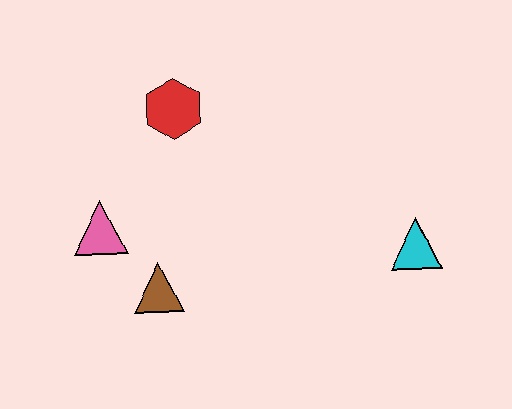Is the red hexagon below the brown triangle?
No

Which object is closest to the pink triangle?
The brown triangle is closest to the pink triangle.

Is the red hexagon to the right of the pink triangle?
Yes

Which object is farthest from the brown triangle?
The cyan triangle is farthest from the brown triangle.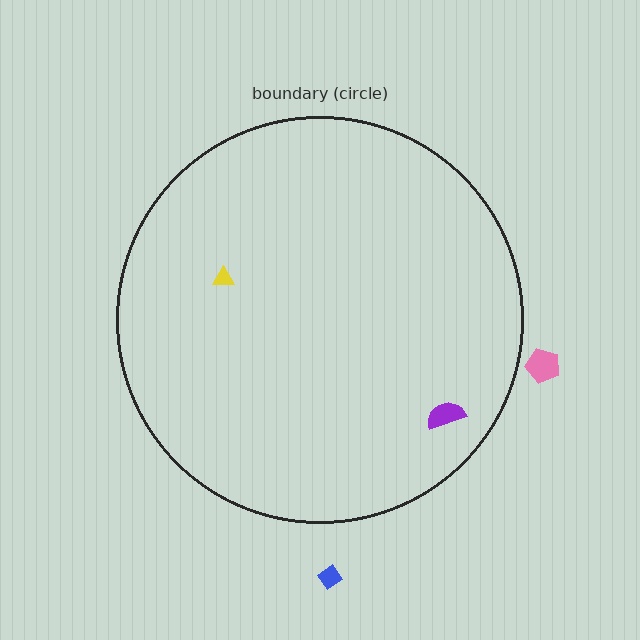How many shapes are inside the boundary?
2 inside, 2 outside.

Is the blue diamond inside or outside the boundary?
Outside.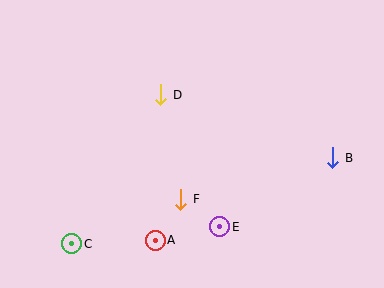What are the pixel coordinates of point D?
Point D is at (161, 95).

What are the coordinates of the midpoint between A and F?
The midpoint between A and F is at (168, 220).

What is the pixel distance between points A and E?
The distance between A and E is 66 pixels.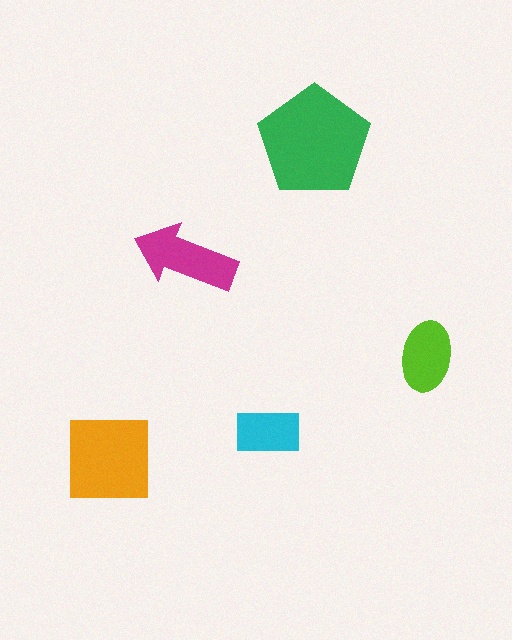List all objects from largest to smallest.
The green pentagon, the orange square, the magenta arrow, the lime ellipse, the cyan rectangle.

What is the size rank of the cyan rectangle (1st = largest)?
5th.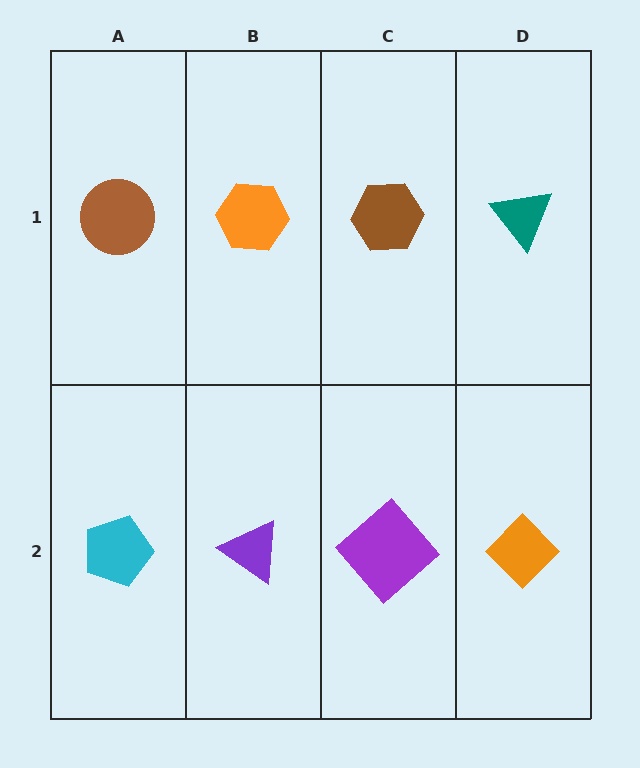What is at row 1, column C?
A brown hexagon.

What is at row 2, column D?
An orange diamond.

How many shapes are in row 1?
4 shapes.